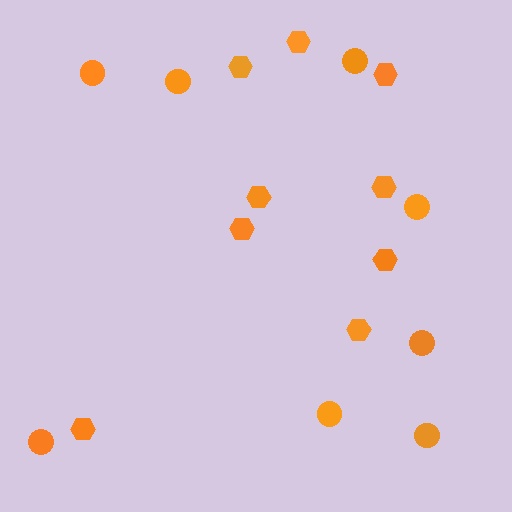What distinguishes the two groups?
There are 2 groups: one group of hexagons (9) and one group of circles (8).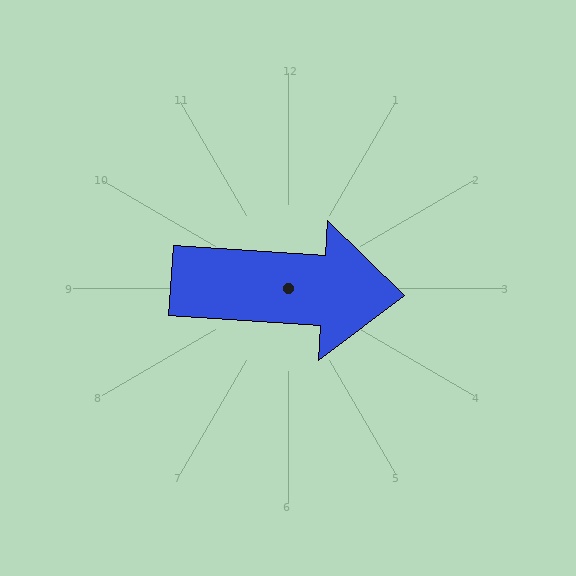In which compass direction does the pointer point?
East.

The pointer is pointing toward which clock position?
Roughly 3 o'clock.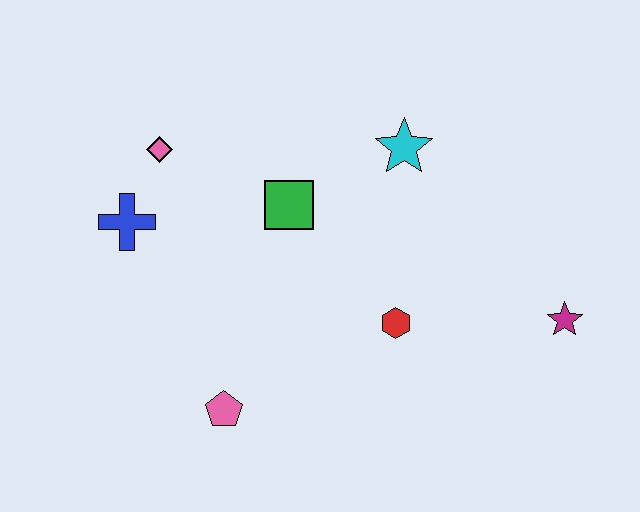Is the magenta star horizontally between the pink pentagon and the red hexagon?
No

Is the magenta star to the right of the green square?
Yes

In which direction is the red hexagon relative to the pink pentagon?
The red hexagon is to the right of the pink pentagon.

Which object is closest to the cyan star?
The green square is closest to the cyan star.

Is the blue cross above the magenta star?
Yes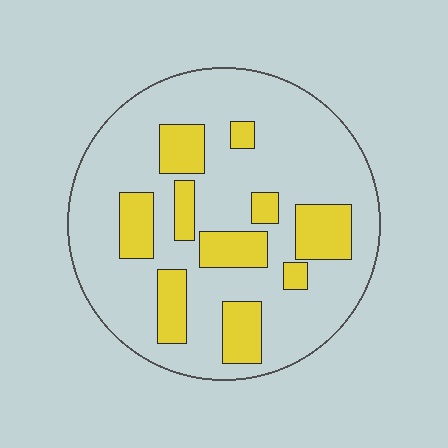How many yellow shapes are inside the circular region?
10.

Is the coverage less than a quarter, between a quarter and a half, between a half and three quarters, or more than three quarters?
Less than a quarter.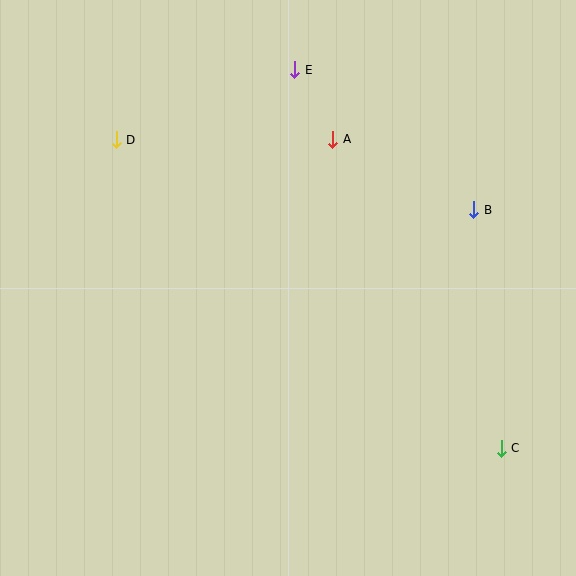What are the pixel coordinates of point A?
Point A is at (333, 139).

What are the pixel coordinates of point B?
Point B is at (474, 210).